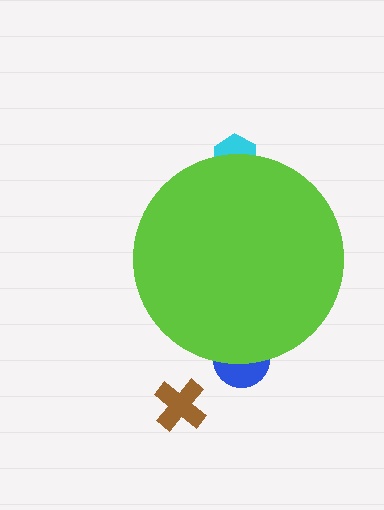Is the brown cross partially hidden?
No, the brown cross is fully visible.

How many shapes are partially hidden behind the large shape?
2 shapes are partially hidden.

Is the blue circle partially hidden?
Yes, the blue circle is partially hidden behind the lime circle.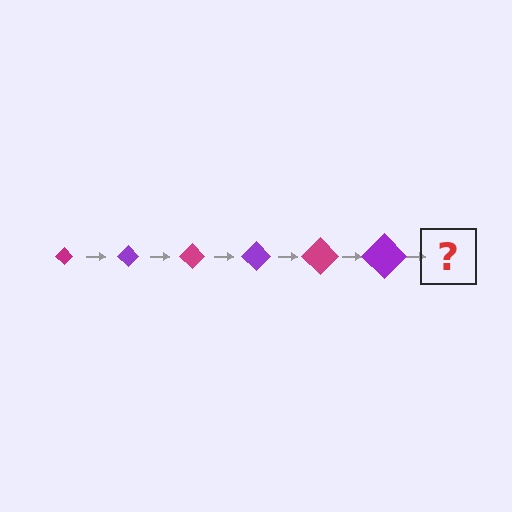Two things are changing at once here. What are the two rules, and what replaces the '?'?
The two rules are that the diamond grows larger each step and the color cycles through magenta and purple. The '?' should be a magenta diamond, larger than the previous one.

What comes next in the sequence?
The next element should be a magenta diamond, larger than the previous one.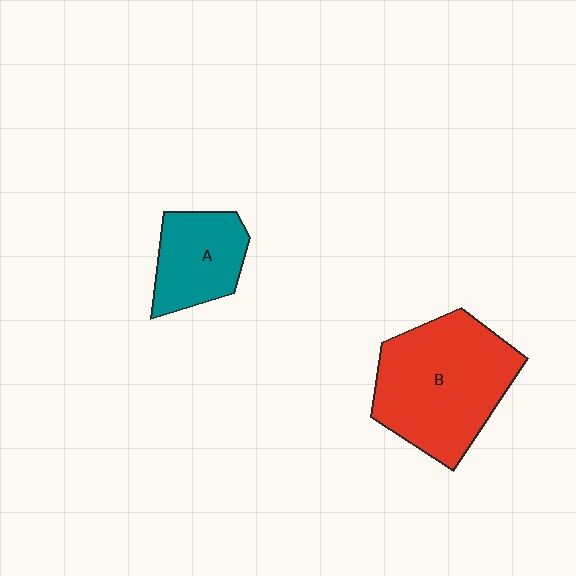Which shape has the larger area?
Shape B (red).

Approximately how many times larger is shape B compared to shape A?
Approximately 2.0 times.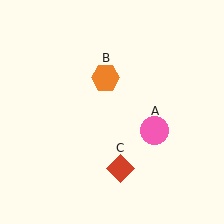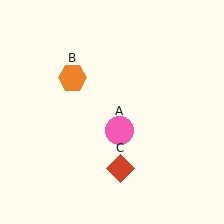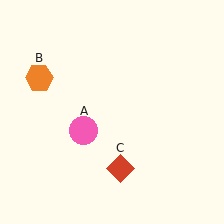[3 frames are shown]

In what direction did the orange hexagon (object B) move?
The orange hexagon (object B) moved left.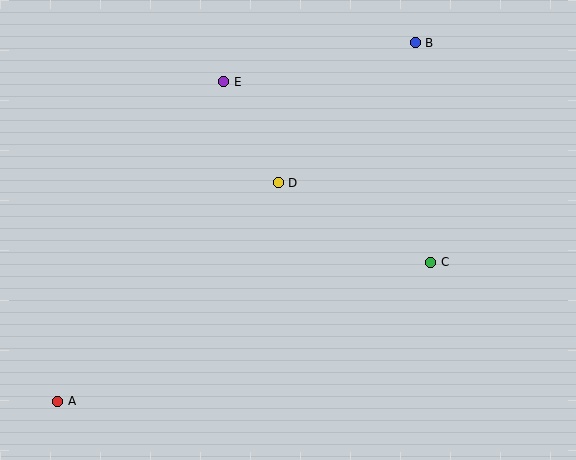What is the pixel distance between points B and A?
The distance between B and A is 506 pixels.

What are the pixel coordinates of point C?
Point C is at (431, 262).